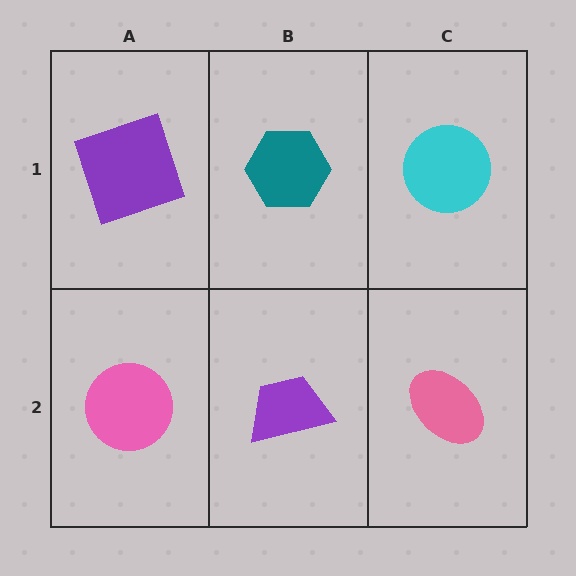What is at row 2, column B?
A purple trapezoid.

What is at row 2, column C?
A pink ellipse.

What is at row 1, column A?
A purple square.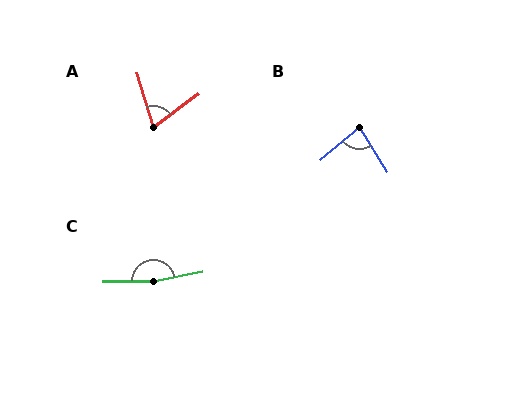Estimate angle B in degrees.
Approximately 83 degrees.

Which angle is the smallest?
A, at approximately 70 degrees.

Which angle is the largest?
C, at approximately 167 degrees.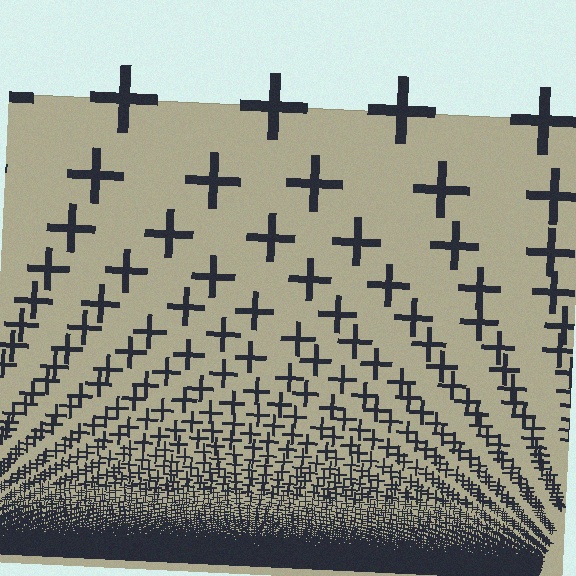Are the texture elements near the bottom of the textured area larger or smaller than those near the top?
Smaller. The gradient is inverted — elements near the bottom are smaller and denser.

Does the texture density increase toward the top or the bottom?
Density increases toward the bottom.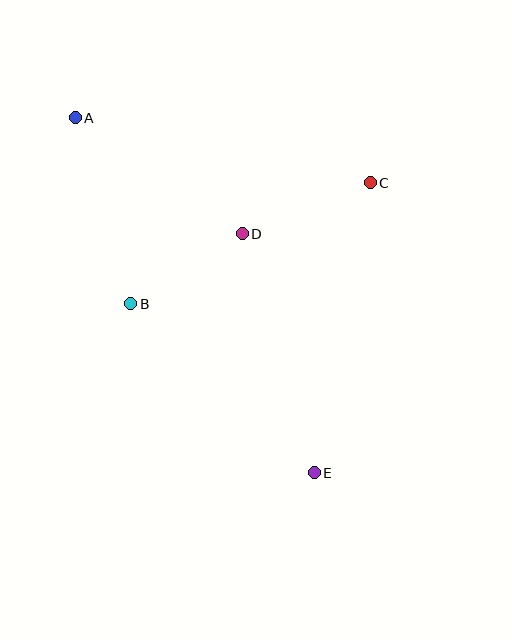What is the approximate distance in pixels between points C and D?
The distance between C and D is approximately 138 pixels.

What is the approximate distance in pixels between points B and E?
The distance between B and E is approximately 249 pixels.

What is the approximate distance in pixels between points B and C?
The distance between B and C is approximately 269 pixels.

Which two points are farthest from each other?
Points A and E are farthest from each other.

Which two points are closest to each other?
Points B and D are closest to each other.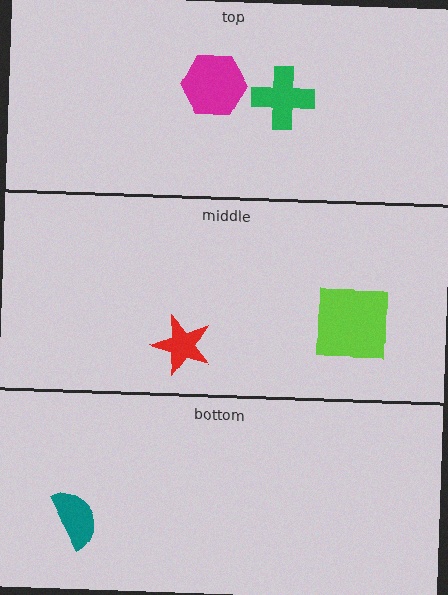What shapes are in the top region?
The magenta hexagon, the green cross.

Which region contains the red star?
The middle region.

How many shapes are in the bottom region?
1.